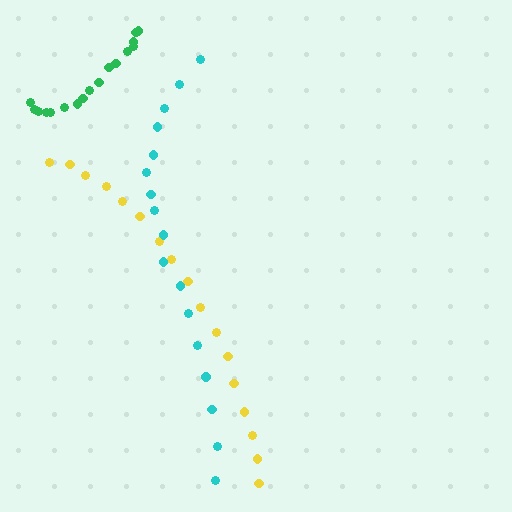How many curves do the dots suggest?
There are 3 distinct paths.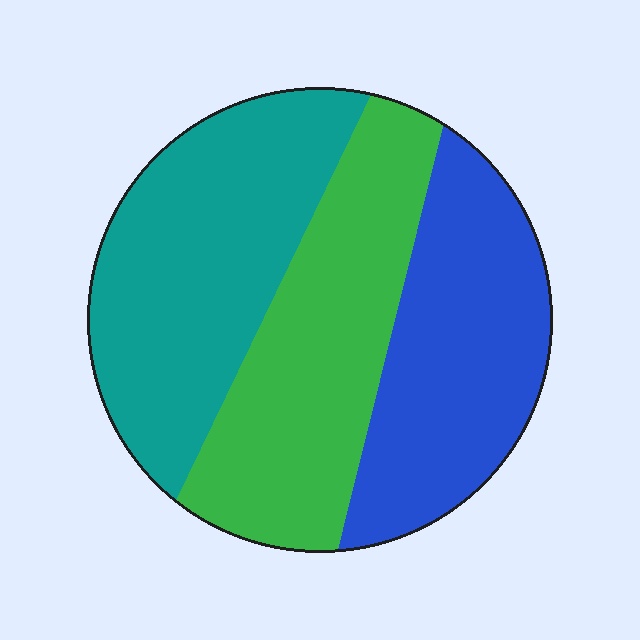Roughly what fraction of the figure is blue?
Blue takes up about one third (1/3) of the figure.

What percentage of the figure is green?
Green covers around 35% of the figure.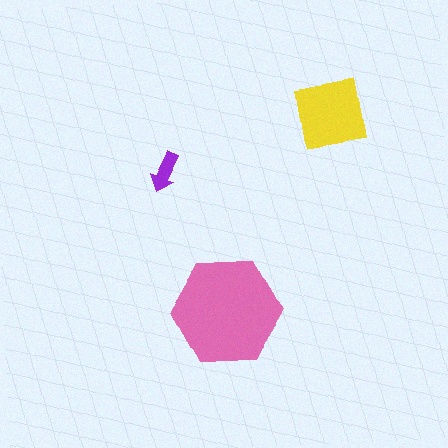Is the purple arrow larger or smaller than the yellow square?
Smaller.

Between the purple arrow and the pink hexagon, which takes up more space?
The pink hexagon.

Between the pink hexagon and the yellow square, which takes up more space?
The pink hexagon.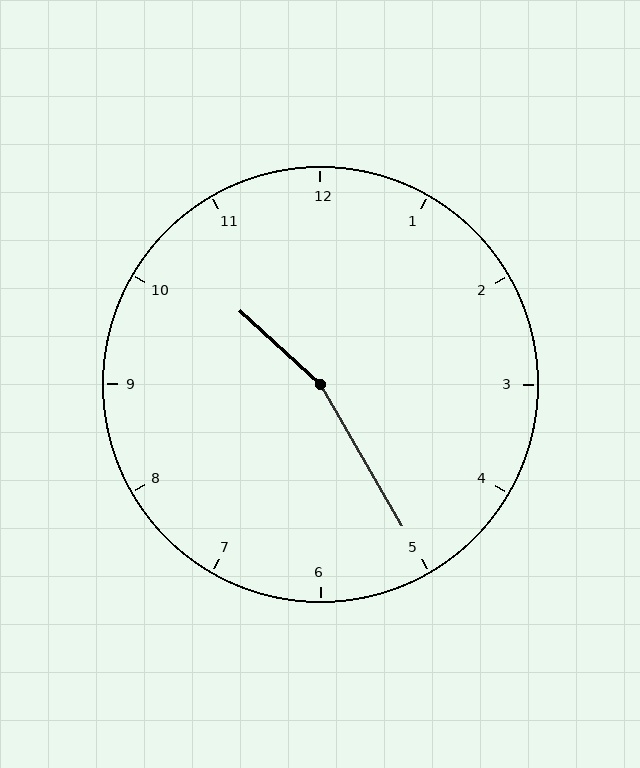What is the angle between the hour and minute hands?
Approximately 162 degrees.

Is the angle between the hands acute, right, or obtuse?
It is obtuse.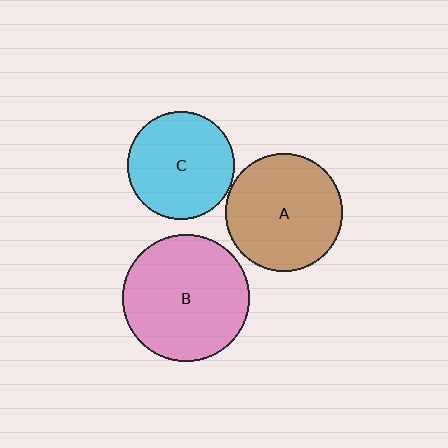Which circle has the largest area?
Circle B (pink).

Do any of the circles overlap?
No, none of the circles overlap.